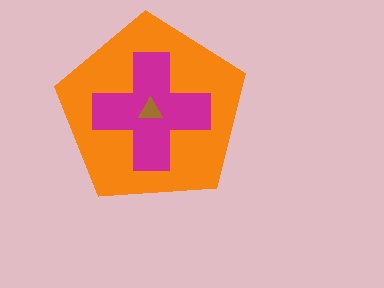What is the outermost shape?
The orange pentagon.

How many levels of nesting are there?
3.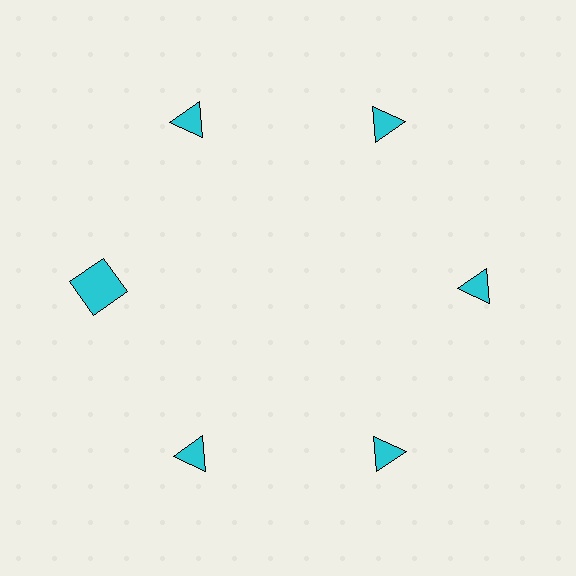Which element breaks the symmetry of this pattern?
The cyan square at roughly the 9 o'clock position breaks the symmetry. All other shapes are cyan triangles.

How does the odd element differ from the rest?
It has a different shape: square instead of triangle.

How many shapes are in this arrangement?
There are 6 shapes arranged in a ring pattern.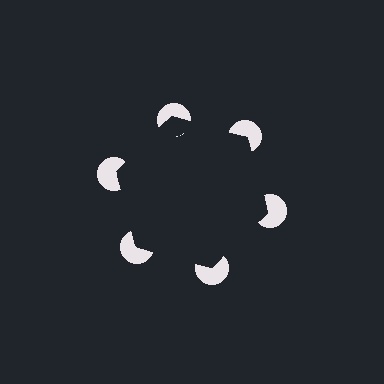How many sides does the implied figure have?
6 sides.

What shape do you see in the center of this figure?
An illusory hexagon — its edges are inferred from the aligned wedge cuts in the pac-man discs, not physically drawn.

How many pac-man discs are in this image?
There are 6 — one at each vertex of the illusory hexagon.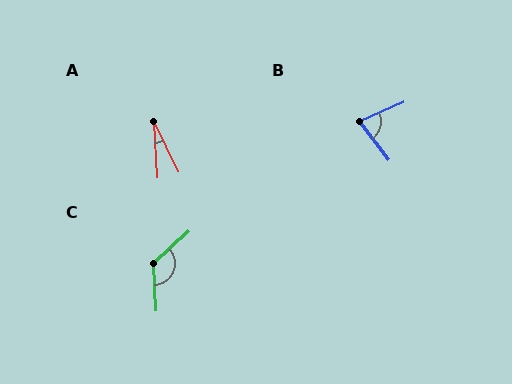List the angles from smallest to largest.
A (22°), B (76°), C (129°).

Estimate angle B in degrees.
Approximately 76 degrees.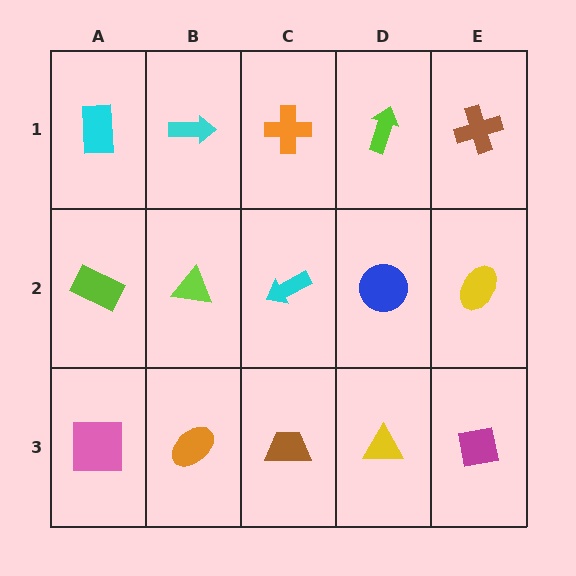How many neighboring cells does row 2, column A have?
3.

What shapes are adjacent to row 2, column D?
A lime arrow (row 1, column D), a yellow triangle (row 3, column D), a cyan arrow (row 2, column C), a yellow ellipse (row 2, column E).